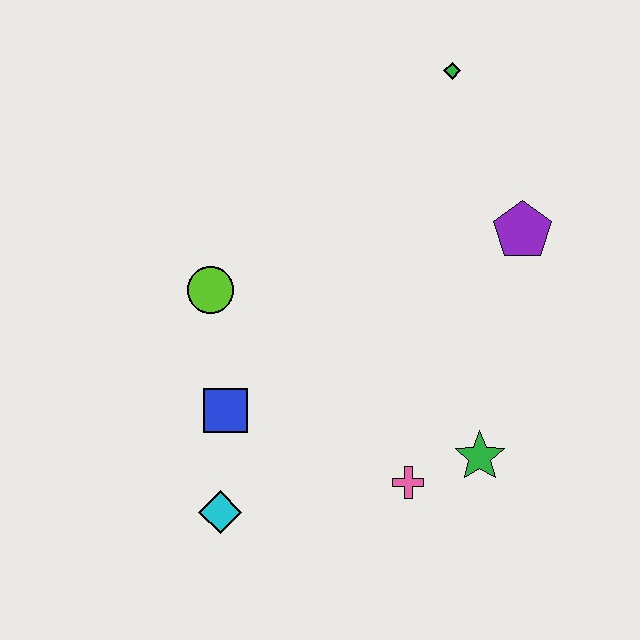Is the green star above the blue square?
No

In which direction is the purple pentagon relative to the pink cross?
The purple pentagon is above the pink cross.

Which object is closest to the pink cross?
The green star is closest to the pink cross.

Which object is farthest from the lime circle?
The green diamond is farthest from the lime circle.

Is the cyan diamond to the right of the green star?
No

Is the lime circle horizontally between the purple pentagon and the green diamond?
No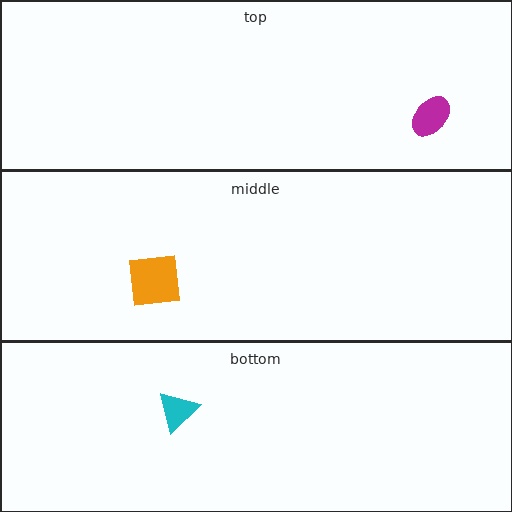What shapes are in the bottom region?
The cyan triangle.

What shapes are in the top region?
The magenta ellipse.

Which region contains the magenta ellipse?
The top region.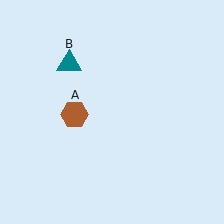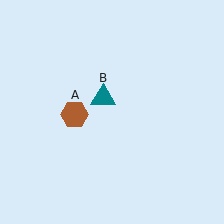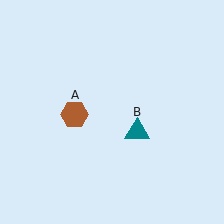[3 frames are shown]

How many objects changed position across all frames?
1 object changed position: teal triangle (object B).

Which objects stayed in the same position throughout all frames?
Brown hexagon (object A) remained stationary.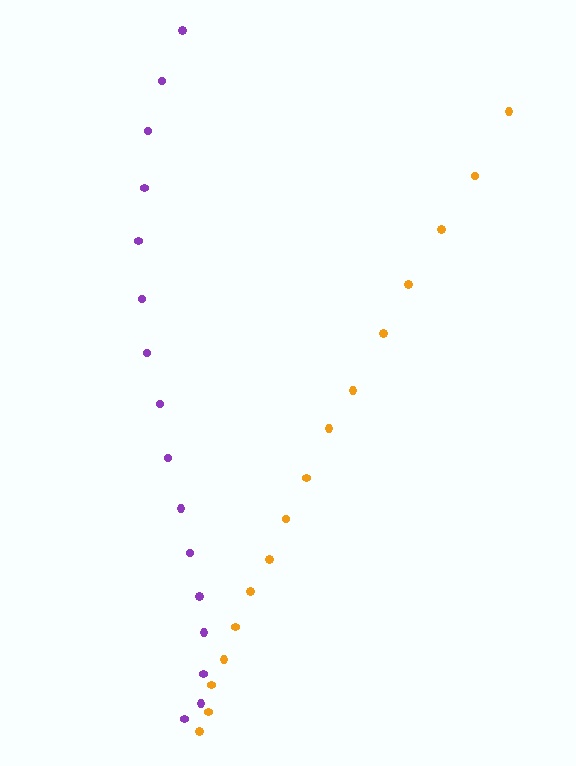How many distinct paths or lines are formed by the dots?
There are 2 distinct paths.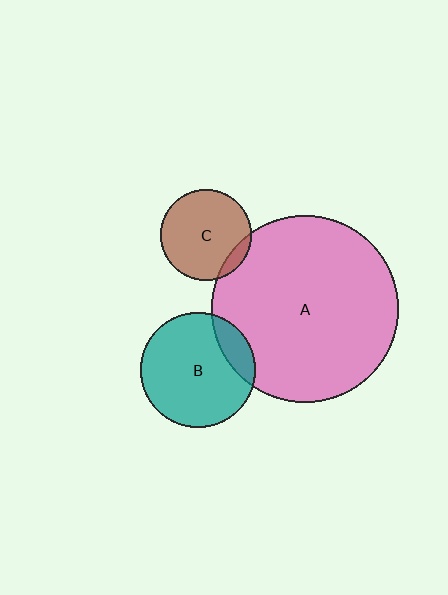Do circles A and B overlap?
Yes.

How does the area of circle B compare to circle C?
Approximately 1.6 times.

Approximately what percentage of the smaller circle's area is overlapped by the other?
Approximately 15%.